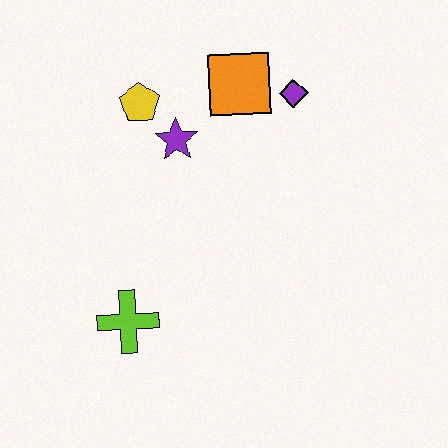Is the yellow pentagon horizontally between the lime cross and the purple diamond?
Yes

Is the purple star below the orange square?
Yes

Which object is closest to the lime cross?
The purple star is closest to the lime cross.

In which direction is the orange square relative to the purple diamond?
The orange square is to the left of the purple diamond.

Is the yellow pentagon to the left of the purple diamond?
Yes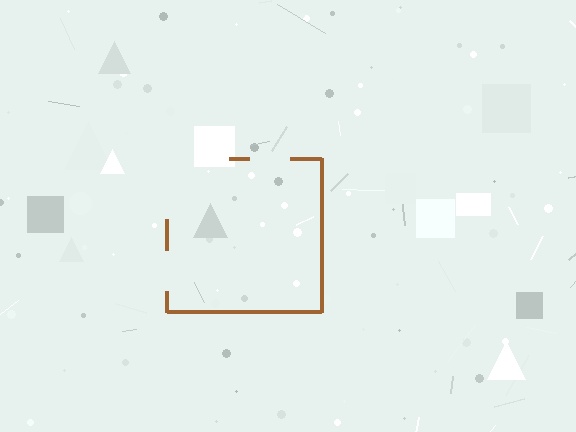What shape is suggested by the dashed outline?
The dashed outline suggests a square.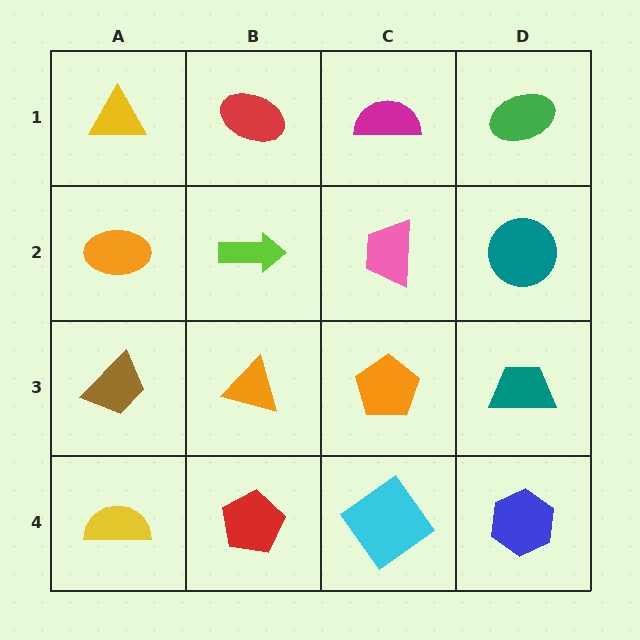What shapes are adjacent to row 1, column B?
A lime arrow (row 2, column B), a yellow triangle (row 1, column A), a magenta semicircle (row 1, column C).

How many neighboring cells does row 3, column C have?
4.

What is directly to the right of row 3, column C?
A teal trapezoid.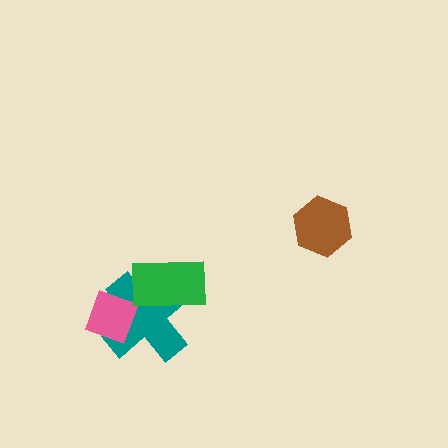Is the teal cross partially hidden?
Yes, it is partially covered by another shape.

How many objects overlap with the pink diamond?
1 object overlaps with the pink diamond.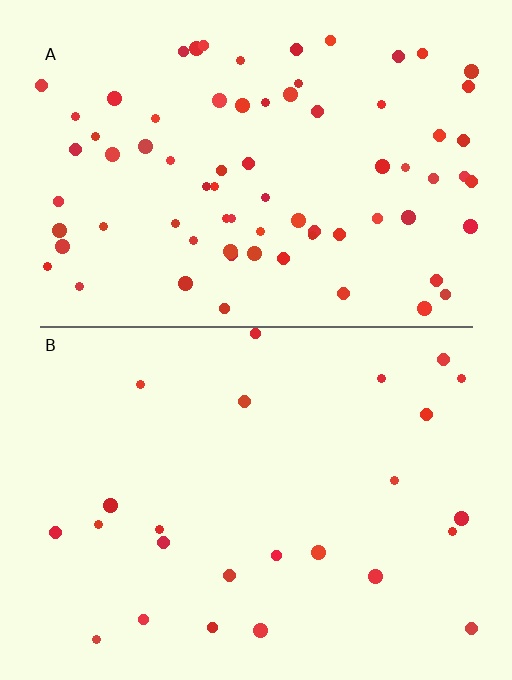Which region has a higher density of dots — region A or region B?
A (the top).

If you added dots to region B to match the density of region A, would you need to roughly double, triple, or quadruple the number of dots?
Approximately triple.